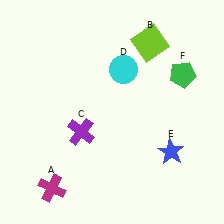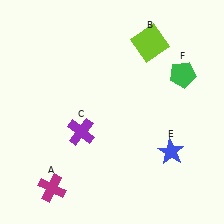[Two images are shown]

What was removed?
The cyan circle (D) was removed in Image 2.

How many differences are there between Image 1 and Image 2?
There is 1 difference between the two images.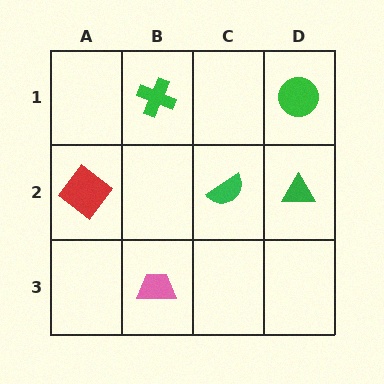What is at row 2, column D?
A green triangle.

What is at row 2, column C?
A green semicircle.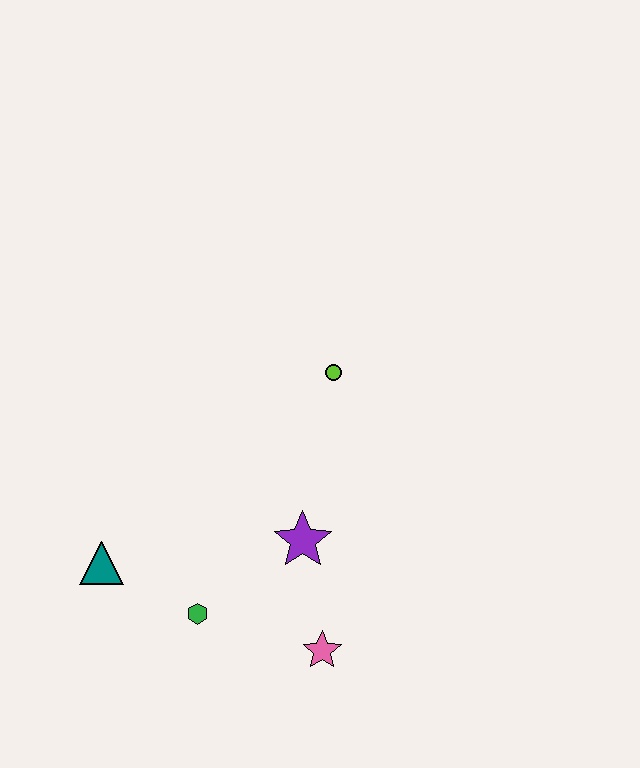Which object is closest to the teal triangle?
The green hexagon is closest to the teal triangle.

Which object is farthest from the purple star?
The teal triangle is farthest from the purple star.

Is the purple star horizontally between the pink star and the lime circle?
No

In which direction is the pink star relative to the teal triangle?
The pink star is to the right of the teal triangle.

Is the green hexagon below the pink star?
No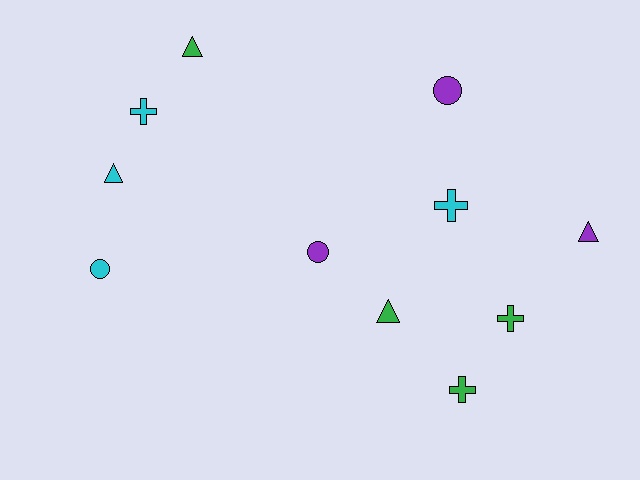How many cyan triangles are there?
There is 1 cyan triangle.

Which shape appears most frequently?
Triangle, with 4 objects.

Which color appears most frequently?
Cyan, with 4 objects.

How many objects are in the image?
There are 11 objects.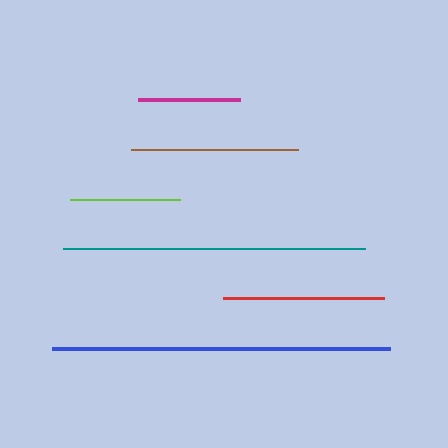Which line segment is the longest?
The blue line is the longest at approximately 338 pixels.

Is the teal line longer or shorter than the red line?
The teal line is longer than the red line.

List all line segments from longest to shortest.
From longest to shortest: blue, teal, brown, red, lime, magenta.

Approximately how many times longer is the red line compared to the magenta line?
The red line is approximately 1.6 times the length of the magenta line.